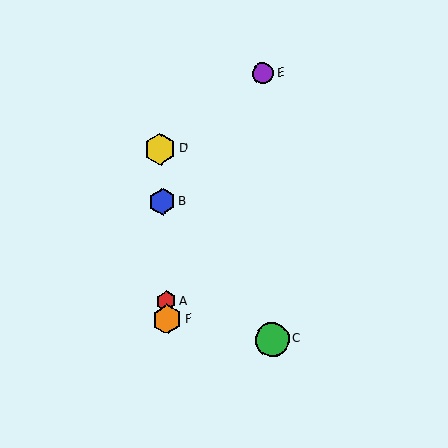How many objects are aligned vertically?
4 objects (A, B, D, F) are aligned vertically.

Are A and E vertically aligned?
No, A is at x≈166 and E is at x≈263.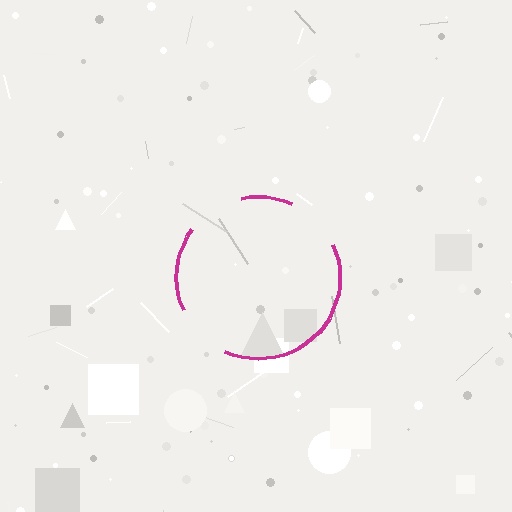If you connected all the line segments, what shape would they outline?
They would outline a circle.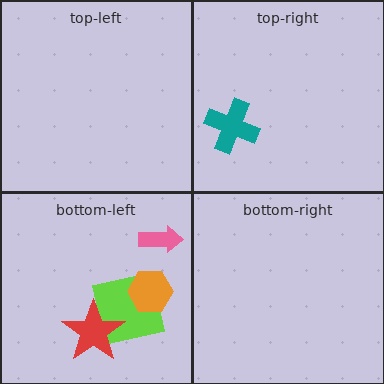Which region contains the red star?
The bottom-left region.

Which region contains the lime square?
The bottom-left region.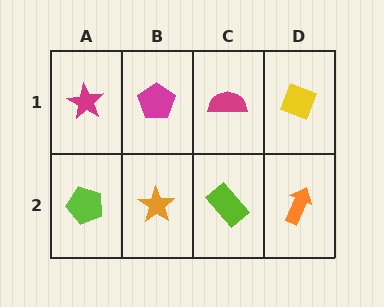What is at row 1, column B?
A magenta pentagon.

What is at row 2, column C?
A lime rectangle.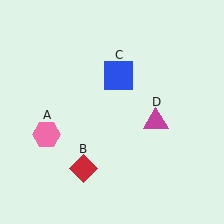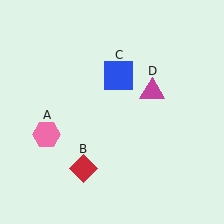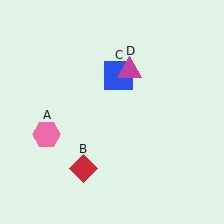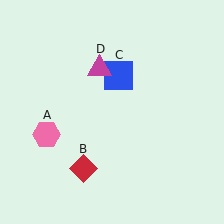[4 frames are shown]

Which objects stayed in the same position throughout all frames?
Pink hexagon (object A) and red diamond (object B) and blue square (object C) remained stationary.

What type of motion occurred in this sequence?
The magenta triangle (object D) rotated counterclockwise around the center of the scene.